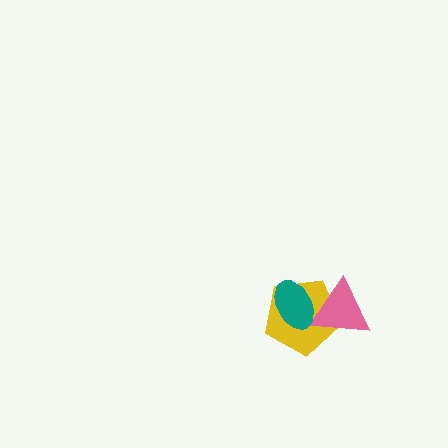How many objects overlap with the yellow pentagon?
2 objects overlap with the yellow pentagon.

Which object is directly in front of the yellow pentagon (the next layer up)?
The pink triangle is directly in front of the yellow pentagon.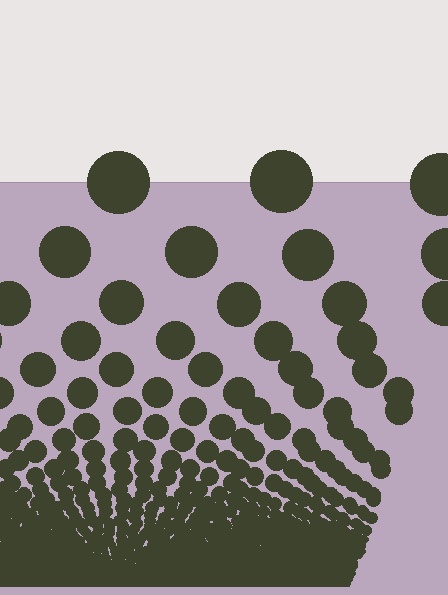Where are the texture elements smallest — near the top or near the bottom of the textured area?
Near the bottom.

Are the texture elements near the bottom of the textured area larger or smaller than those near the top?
Smaller. The gradient is inverted — elements near the bottom are smaller and denser.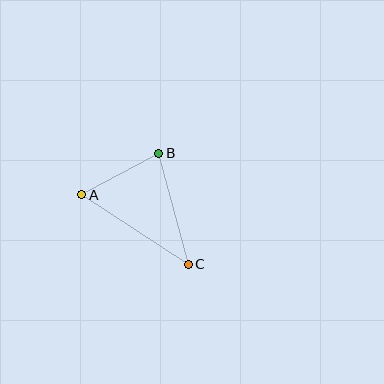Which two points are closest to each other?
Points A and B are closest to each other.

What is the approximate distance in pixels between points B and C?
The distance between B and C is approximately 115 pixels.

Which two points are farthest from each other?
Points A and C are farthest from each other.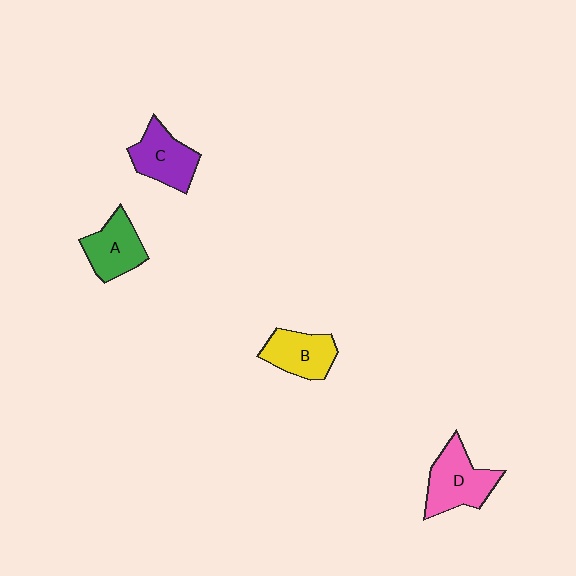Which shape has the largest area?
Shape D (pink).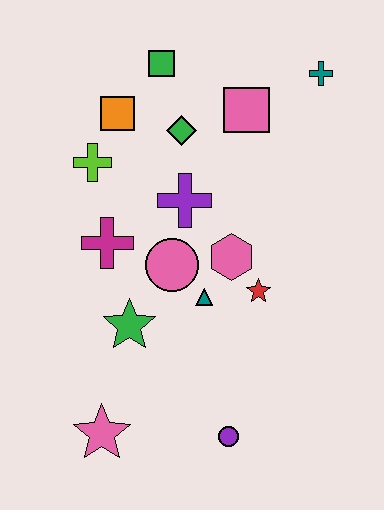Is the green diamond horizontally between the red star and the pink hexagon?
No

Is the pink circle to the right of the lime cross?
Yes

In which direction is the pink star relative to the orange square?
The pink star is below the orange square.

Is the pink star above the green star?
No